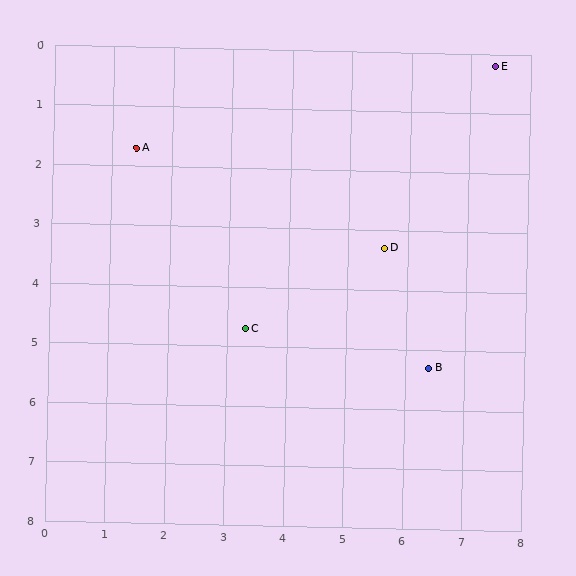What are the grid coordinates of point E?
Point E is at approximately (7.4, 0.2).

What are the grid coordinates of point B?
Point B is at approximately (6.4, 5.3).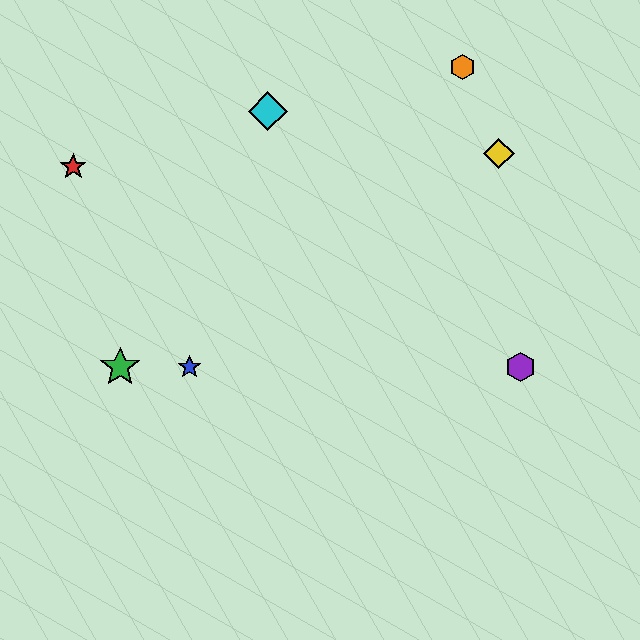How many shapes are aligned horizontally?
3 shapes (the blue star, the green star, the purple hexagon) are aligned horizontally.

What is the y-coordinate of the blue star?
The blue star is at y≈367.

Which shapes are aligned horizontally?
The blue star, the green star, the purple hexagon are aligned horizontally.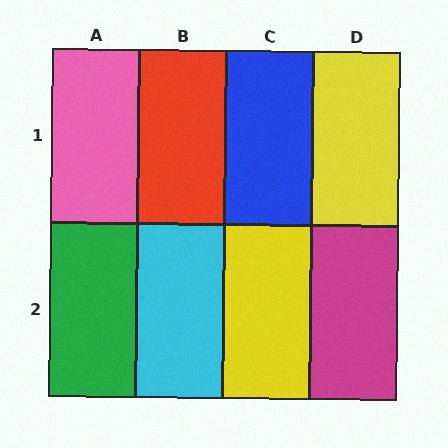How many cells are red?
1 cell is red.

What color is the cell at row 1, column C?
Blue.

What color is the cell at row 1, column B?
Red.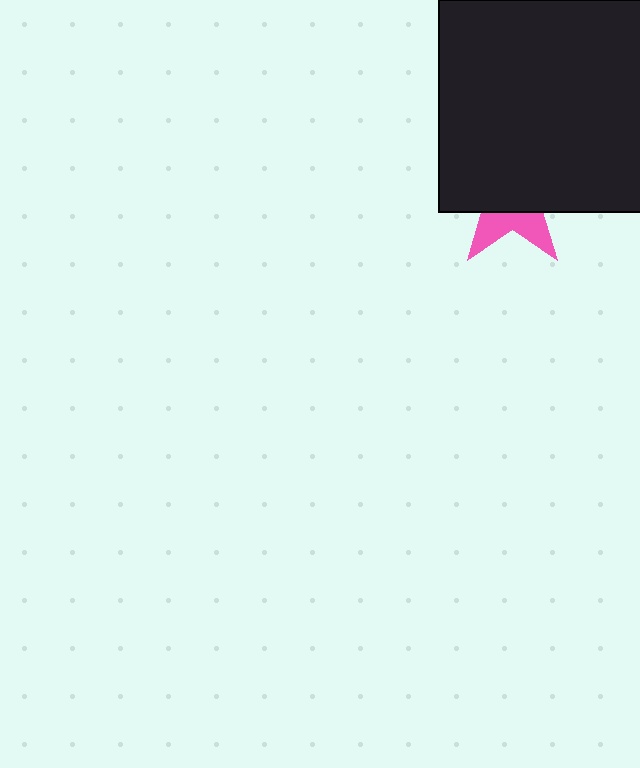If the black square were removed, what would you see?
You would see the complete pink star.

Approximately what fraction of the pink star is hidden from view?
Roughly 68% of the pink star is hidden behind the black square.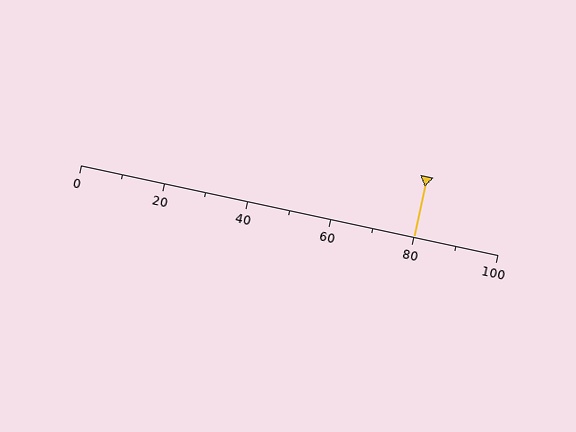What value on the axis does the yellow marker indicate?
The marker indicates approximately 80.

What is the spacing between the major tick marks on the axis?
The major ticks are spaced 20 apart.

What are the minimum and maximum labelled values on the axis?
The axis runs from 0 to 100.